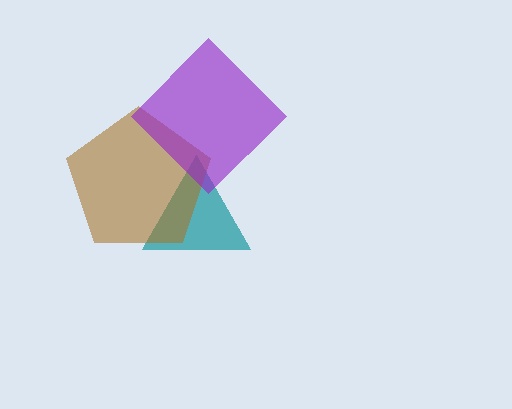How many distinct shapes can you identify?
There are 3 distinct shapes: a teal triangle, a brown pentagon, a purple diamond.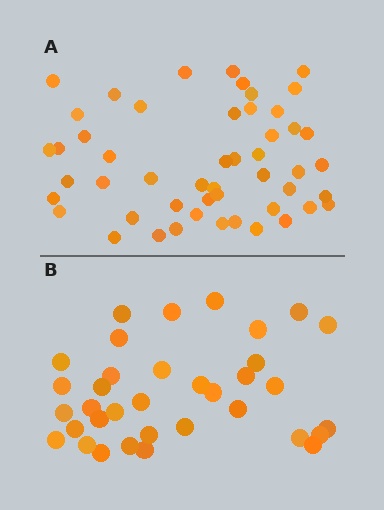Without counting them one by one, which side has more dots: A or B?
Region A (the top region) has more dots.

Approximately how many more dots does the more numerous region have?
Region A has approximately 15 more dots than region B.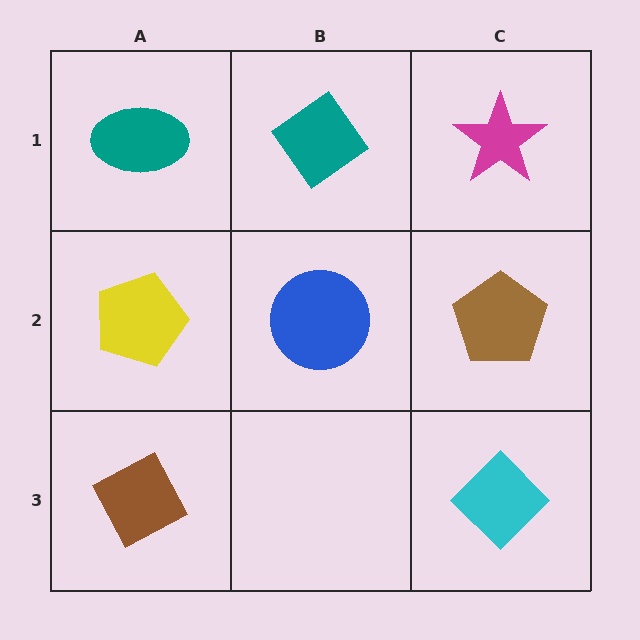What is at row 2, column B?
A blue circle.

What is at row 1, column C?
A magenta star.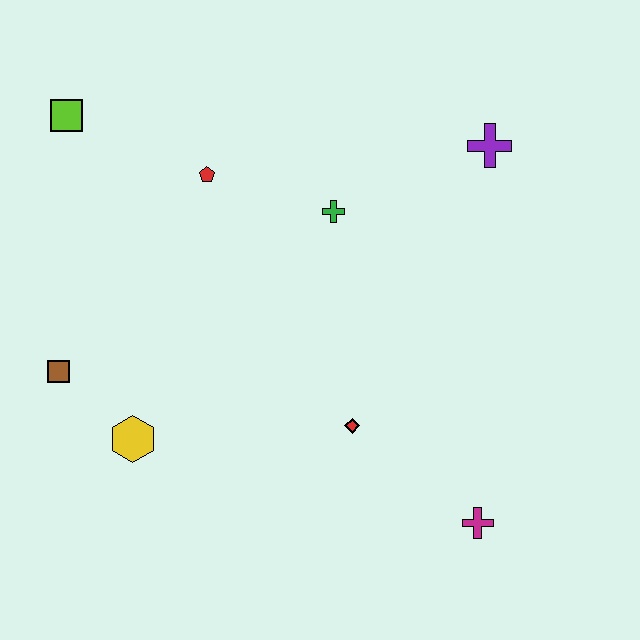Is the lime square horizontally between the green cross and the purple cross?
No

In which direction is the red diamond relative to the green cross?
The red diamond is below the green cross.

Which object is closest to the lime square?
The red pentagon is closest to the lime square.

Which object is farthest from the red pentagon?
The magenta cross is farthest from the red pentagon.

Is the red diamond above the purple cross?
No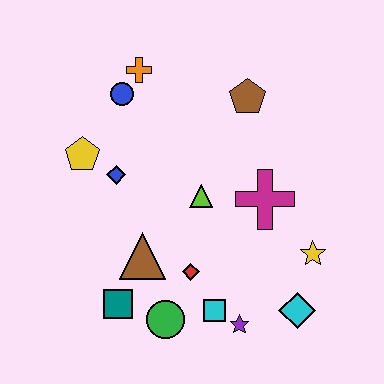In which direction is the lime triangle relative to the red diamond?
The lime triangle is above the red diamond.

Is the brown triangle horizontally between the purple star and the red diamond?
No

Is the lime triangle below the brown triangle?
No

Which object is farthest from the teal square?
The brown pentagon is farthest from the teal square.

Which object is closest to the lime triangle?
The magenta cross is closest to the lime triangle.